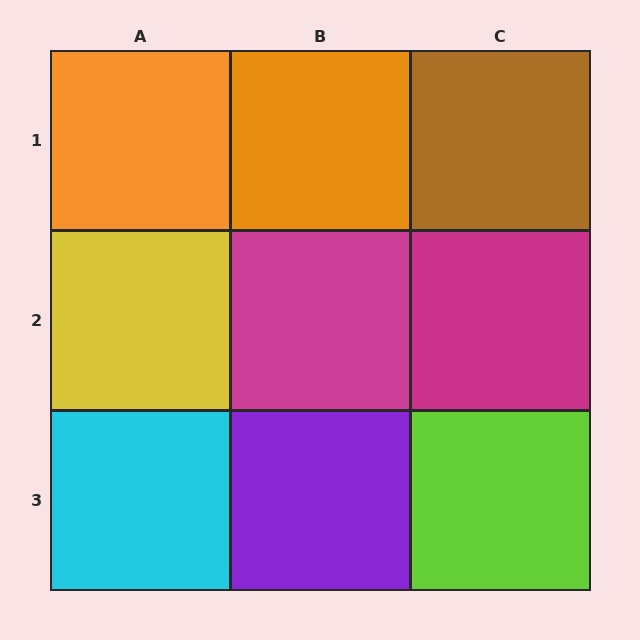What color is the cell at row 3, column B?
Purple.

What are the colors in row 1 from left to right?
Orange, orange, brown.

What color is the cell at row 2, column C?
Magenta.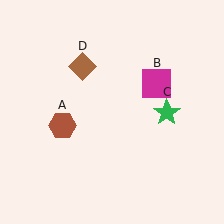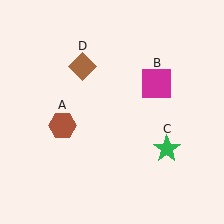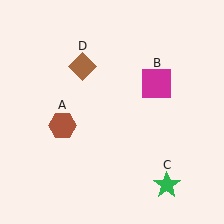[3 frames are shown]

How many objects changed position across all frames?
1 object changed position: green star (object C).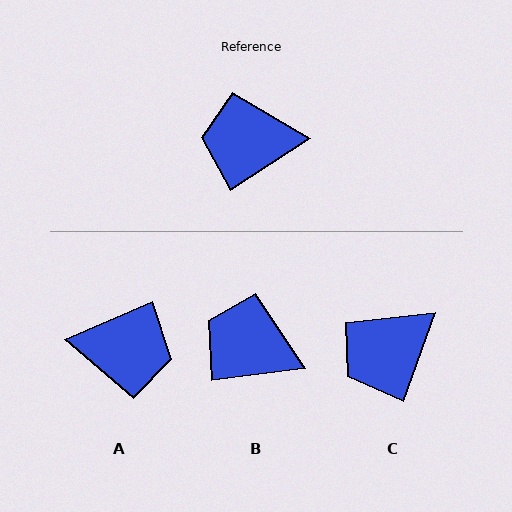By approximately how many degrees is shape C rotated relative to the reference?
Approximately 37 degrees counter-clockwise.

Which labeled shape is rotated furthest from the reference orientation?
A, about 170 degrees away.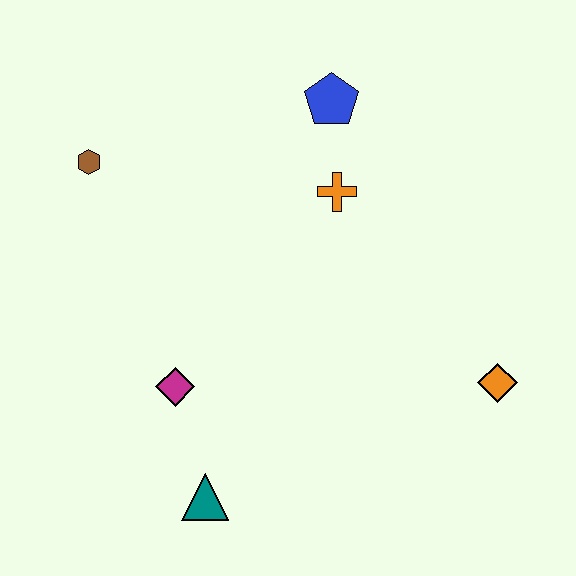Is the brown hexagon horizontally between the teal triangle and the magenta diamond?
No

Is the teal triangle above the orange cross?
No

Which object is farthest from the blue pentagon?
The teal triangle is farthest from the blue pentagon.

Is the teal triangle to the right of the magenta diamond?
Yes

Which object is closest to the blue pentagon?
The orange cross is closest to the blue pentagon.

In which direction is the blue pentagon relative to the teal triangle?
The blue pentagon is above the teal triangle.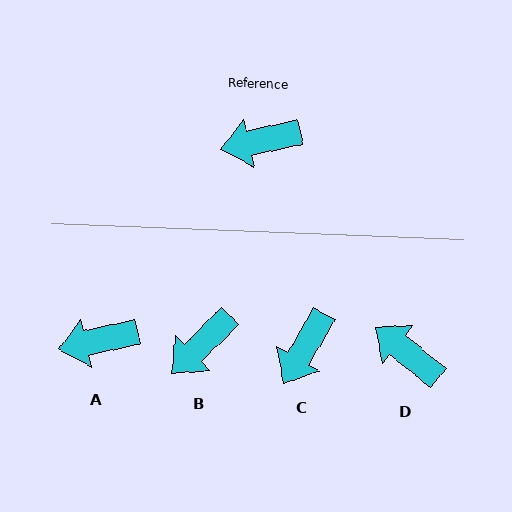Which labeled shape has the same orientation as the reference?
A.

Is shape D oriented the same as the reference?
No, it is off by about 51 degrees.